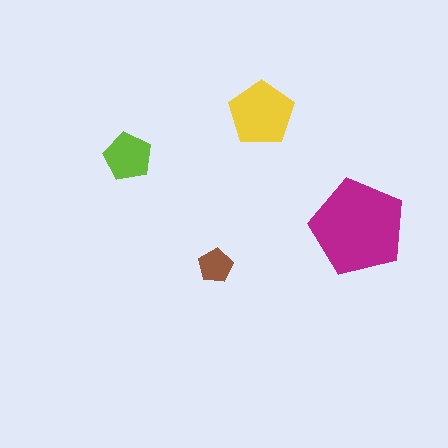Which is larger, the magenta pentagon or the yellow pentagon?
The magenta one.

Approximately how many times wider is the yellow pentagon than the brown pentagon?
About 2 times wider.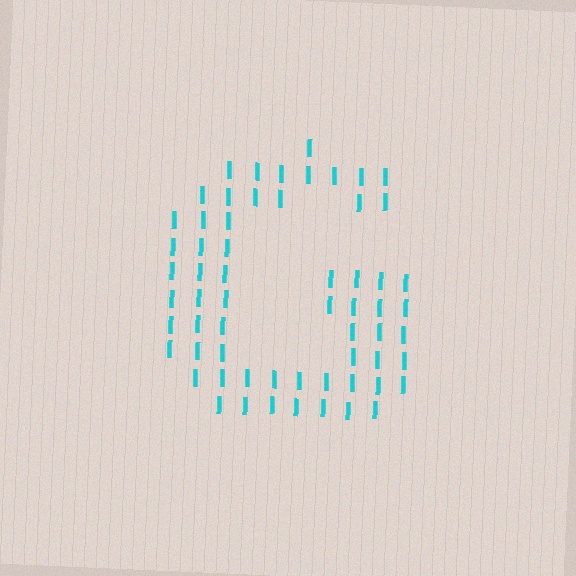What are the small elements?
The small elements are letter I's.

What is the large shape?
The large shape is the letter G.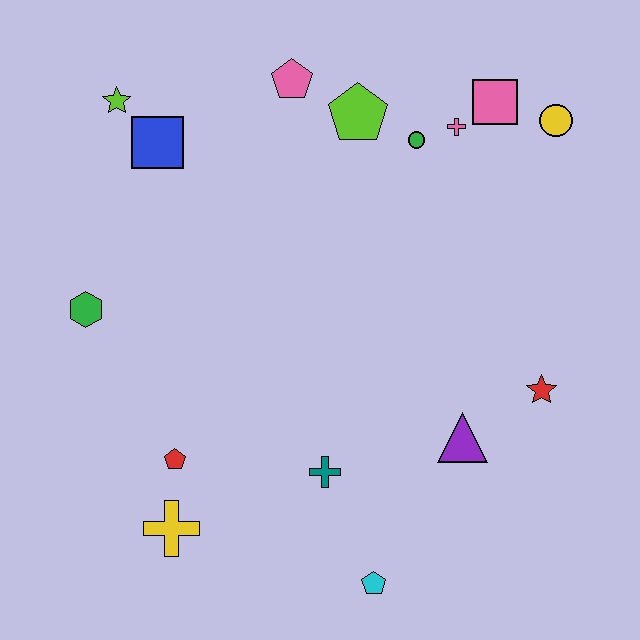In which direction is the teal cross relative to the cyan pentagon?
The teal cross is above the cyan pentagon.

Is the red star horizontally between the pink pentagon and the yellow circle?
Yes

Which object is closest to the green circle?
The pink cross is closest to the green circle.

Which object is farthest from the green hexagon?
The yellow circle is farthest from the green hexagon.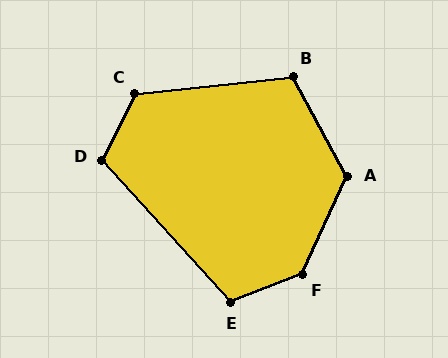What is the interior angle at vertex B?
Approximately 112 degrees (obtuse).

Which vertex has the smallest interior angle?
E, at approximately 111 degrees.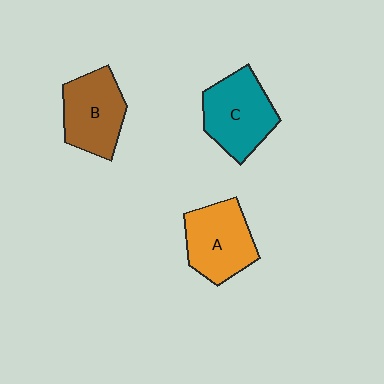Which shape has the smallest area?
Shape B (brown).